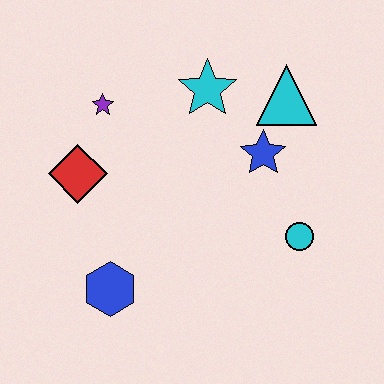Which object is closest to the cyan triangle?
The blue star is closest to the cyan triangle.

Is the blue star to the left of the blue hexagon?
No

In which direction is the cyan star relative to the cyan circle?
The cyan star is above the cyan circle.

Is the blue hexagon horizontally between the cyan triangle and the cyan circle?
No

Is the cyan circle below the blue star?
Yes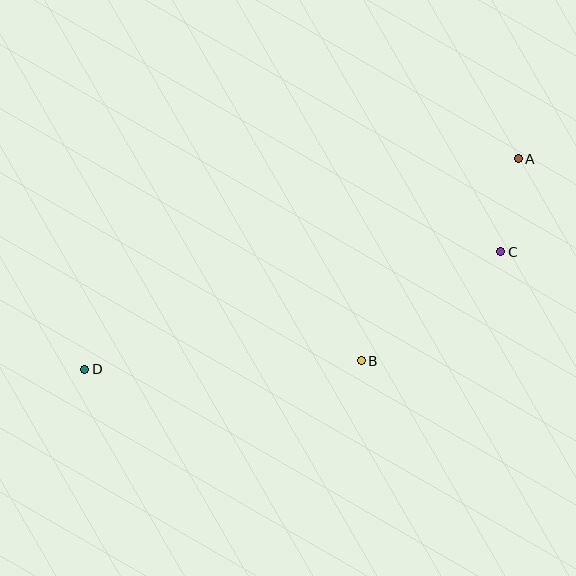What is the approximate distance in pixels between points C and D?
The distance between C and D is approximately 433 pixels.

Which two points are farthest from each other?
Points A and D are farthest from each other.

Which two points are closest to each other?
Points A and C are closest to each other.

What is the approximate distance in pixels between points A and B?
The distance between A and B is approximately 256 pixels.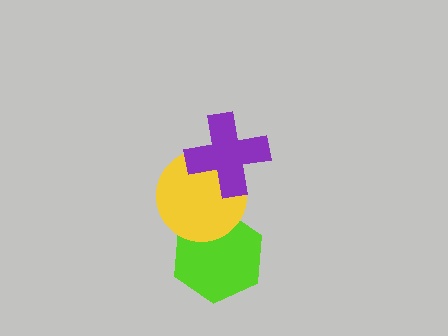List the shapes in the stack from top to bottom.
From top to bottom: the purple cross, the yellow circle, the lime hexagon.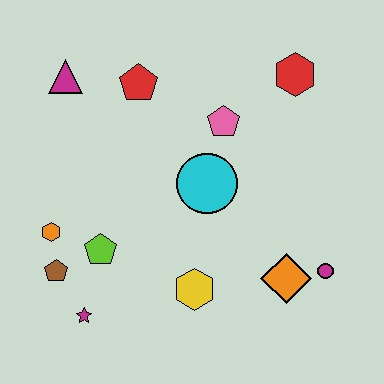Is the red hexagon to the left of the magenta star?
No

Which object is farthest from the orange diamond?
The magenta triangle is farthest from the orange diamond.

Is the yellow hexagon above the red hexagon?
No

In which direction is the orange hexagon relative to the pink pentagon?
The orange hexagon is to the left of the pink pentagon.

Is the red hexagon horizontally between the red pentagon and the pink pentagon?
No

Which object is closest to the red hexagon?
The pink pentagon is closest to the red hexagon.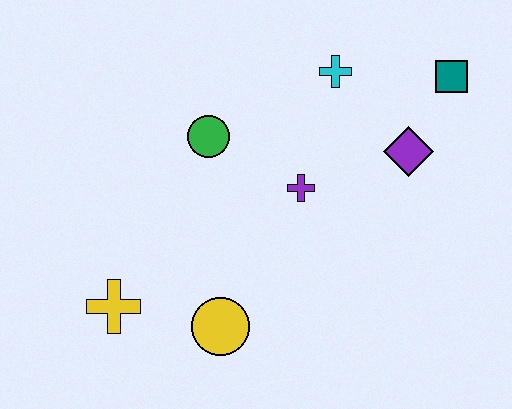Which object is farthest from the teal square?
The yellow cross is farthest from the teal square.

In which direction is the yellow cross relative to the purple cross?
The yellow cross is to the left of the purple cross.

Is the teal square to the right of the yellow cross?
Yes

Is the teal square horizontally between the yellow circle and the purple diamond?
No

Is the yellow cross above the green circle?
No